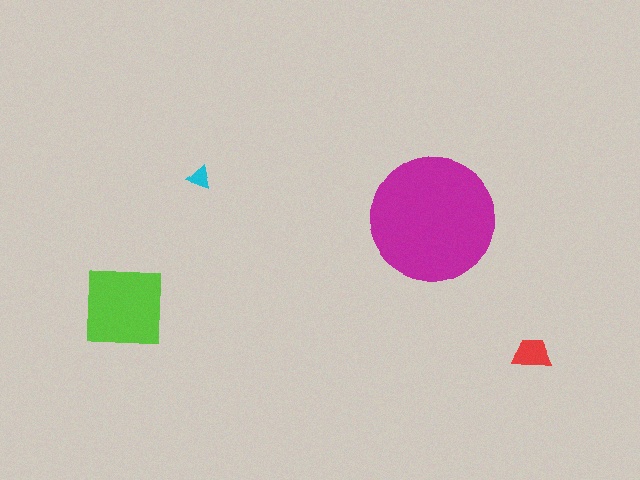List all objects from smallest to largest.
The cyan triangle, the red trapezoid, the lime square, the magenta circle.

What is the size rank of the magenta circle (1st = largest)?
1st.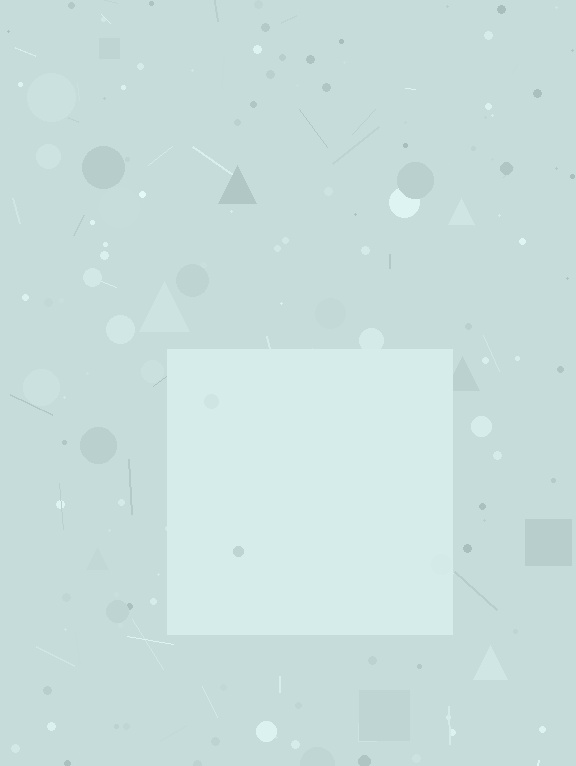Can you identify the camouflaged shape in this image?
The camouflaged shape is a square.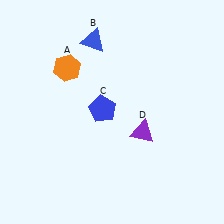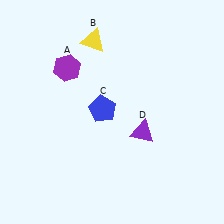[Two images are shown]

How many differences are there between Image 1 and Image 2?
There are 2 differences between the two images.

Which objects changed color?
A changed from orange to purple. B changed from blue to yellow.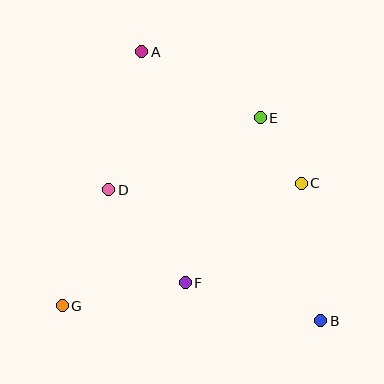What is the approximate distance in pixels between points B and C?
The distance between B and C is approximately 139 pixels.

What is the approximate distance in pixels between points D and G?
The distance between D and G is approximately 125 pixels.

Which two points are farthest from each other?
Points A and B are farthest from each other.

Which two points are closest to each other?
Points C and E are closest to each other.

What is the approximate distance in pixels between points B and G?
The distance between B and G is approximately 259 pixels.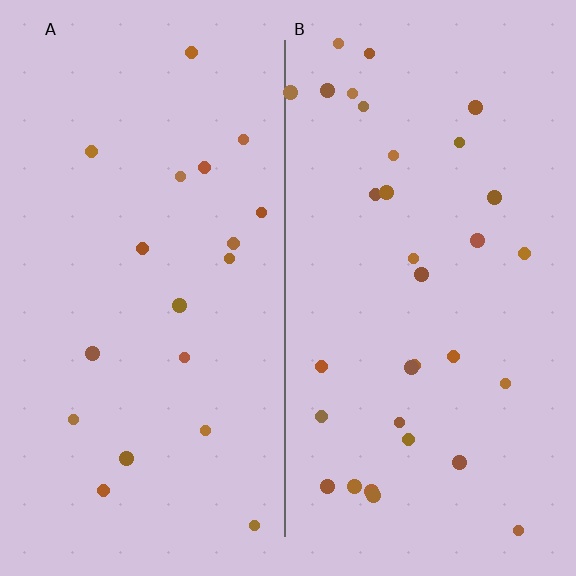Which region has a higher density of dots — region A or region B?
B (the right).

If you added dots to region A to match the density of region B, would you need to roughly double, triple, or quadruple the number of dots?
Approximately double.